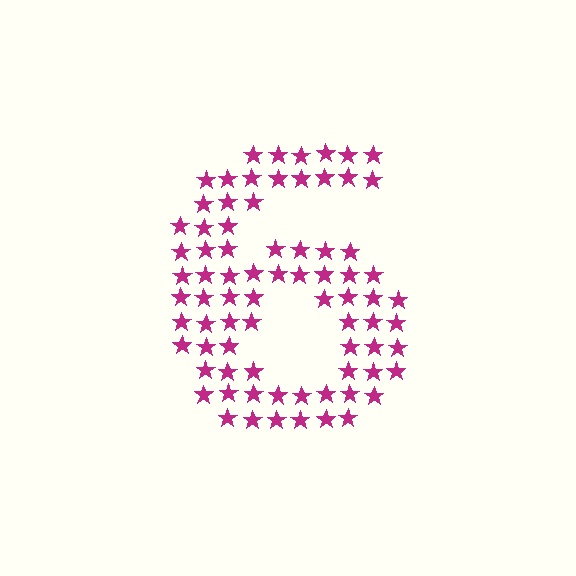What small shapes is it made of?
It is made of small stars.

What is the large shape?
The large shape is the digit 6.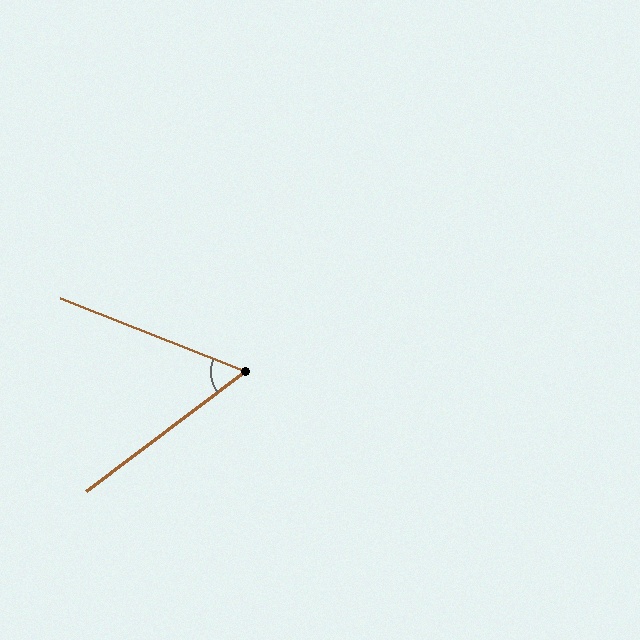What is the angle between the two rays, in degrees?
Approximately 59 degrees.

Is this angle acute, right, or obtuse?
It is acute.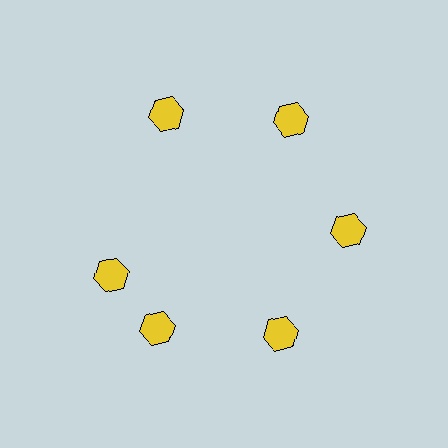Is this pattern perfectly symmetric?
No. The 6 yellow hexagons are arranged in a ring, but one element near the 9 o'clock position is rotated out of alignment along the ring, breaking the 6-fold rotational symmetry.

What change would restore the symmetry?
The symmetry would be restored by rotating it back into even spacing with its neighbors so that all 6 hexagons sit at equal angles and equal distance from the center.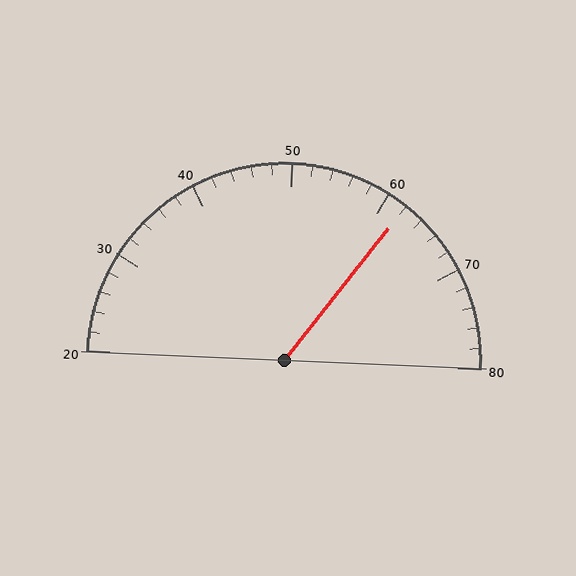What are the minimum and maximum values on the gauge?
The gauge ranges from 20 to 80.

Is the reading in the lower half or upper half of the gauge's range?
The reading is in the upper half of the range (20 to 80).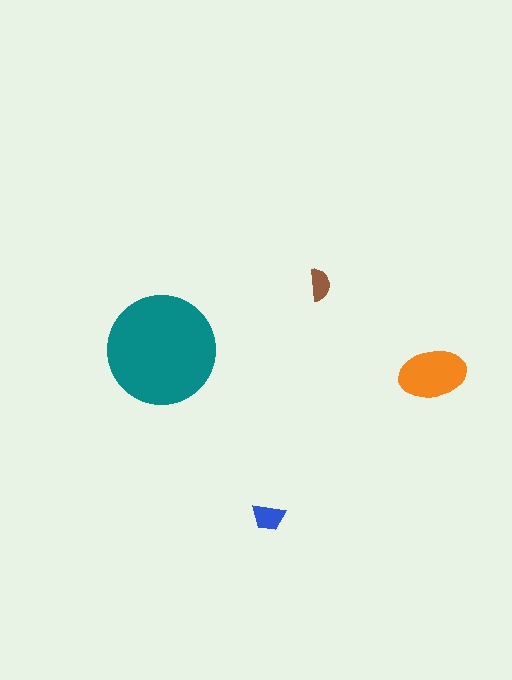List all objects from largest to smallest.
The teal circle, the orange ellipse, the blue trapezoid, the brown semicircle.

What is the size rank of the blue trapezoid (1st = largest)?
3rd.